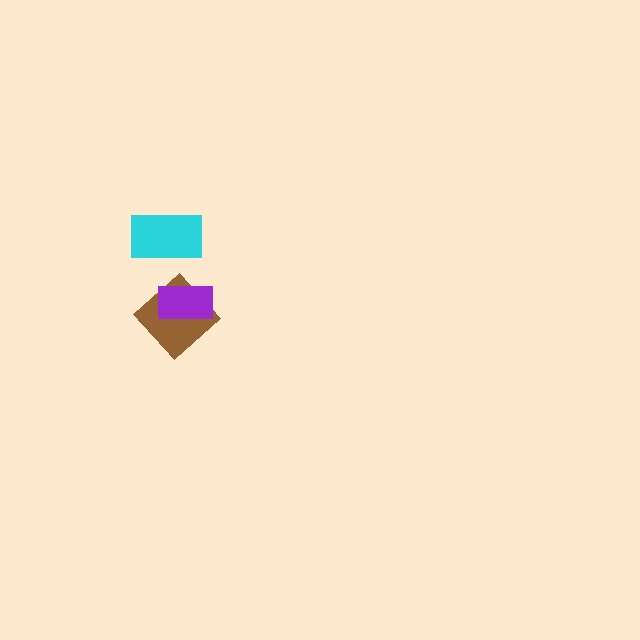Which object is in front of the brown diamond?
The purple rectangle is in front of the brown diamond.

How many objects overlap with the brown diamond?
1 object overlaps with the brown diamond.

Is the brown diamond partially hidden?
Yes, it is partially covered by another shape.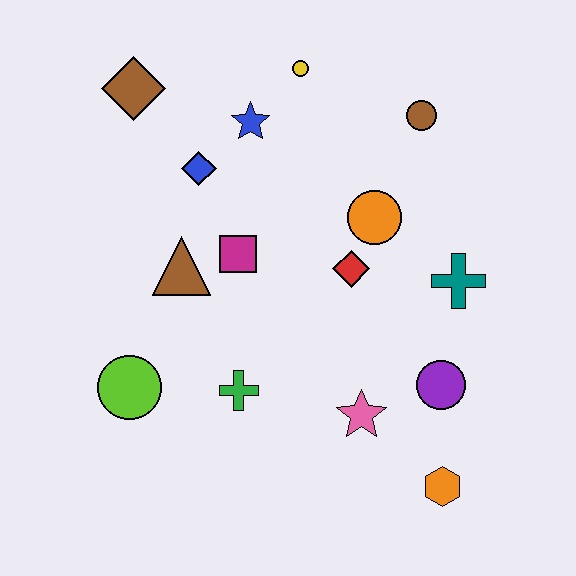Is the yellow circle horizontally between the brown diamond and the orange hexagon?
Yes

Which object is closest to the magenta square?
The brown triangle is closest to the magenta square.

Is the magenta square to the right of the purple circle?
No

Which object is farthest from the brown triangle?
The orange hexagon is farthest from the brown triangle.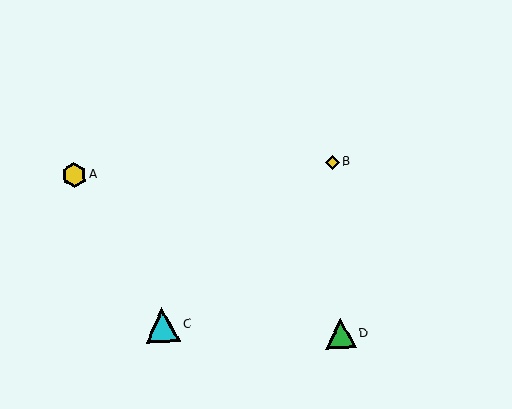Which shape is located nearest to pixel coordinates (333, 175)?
The yellow diamond (labeled B) at (332, 162) is nearest to that location.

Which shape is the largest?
The cyan triangle (labeled C) is the largest.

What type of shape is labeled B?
Shape B is a yellow diamond.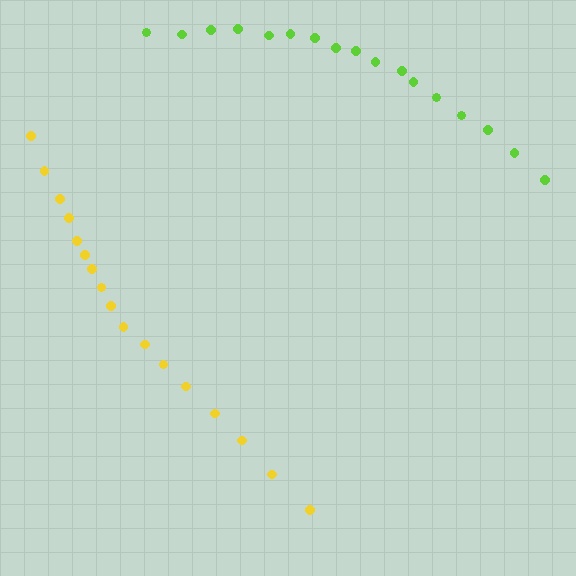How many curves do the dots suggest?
There are 2 distinct paths.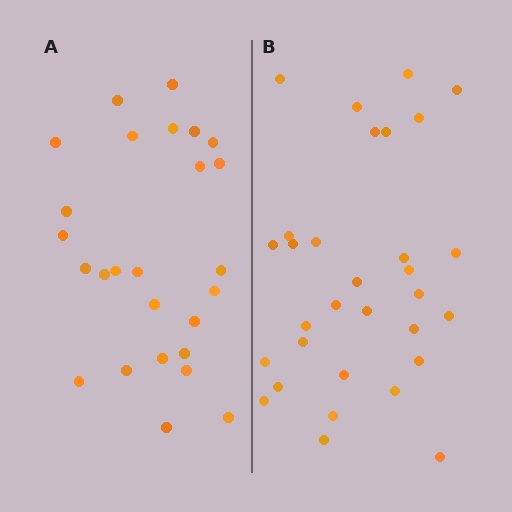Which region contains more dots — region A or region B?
Region B (the right region) has more dots.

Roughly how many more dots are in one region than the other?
Region B has about 5 more dots than region A.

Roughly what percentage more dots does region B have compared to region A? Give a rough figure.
About 20% more.